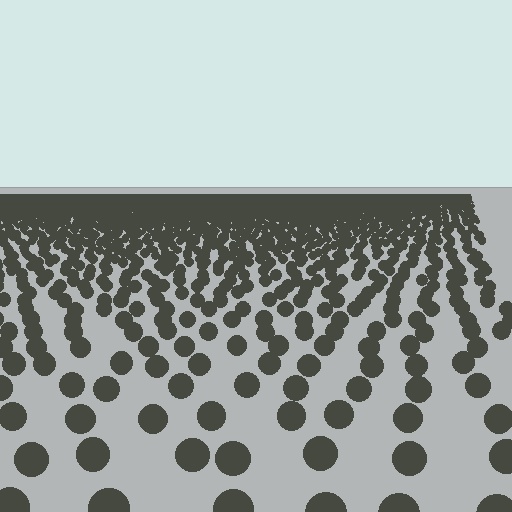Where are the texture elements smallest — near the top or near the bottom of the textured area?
Near the top.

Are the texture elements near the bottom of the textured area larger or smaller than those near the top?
Larger. Near the bottom, elements are closer to the viewer and appear at a bigger on-screen size.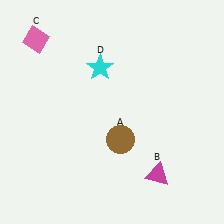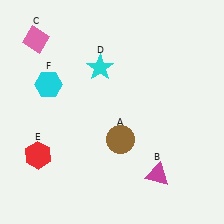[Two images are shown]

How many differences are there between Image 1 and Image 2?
There are 2 differences between the two images.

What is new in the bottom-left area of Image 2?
A red hexagon (E) was added in the bottom-left area of Image 2.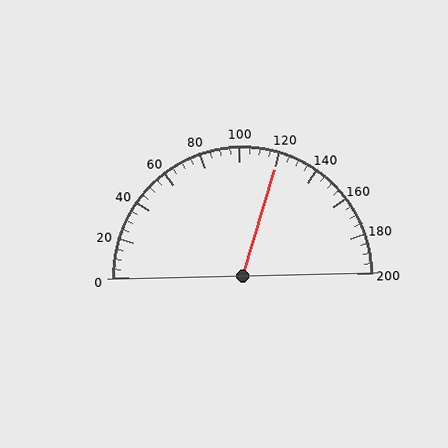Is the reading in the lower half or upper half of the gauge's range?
The reading is in the upper half of the range (0 to 200).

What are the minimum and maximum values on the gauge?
The gauge ranges from 0 to 200.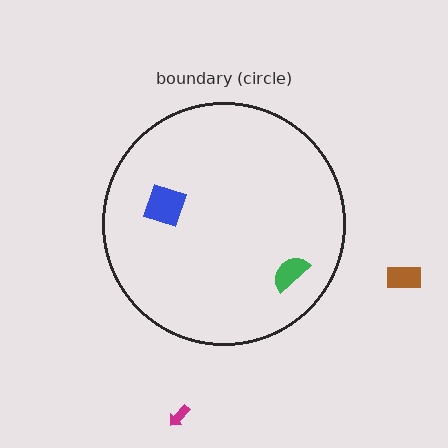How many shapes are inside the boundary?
2 inside, 2 outside.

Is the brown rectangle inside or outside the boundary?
Outside.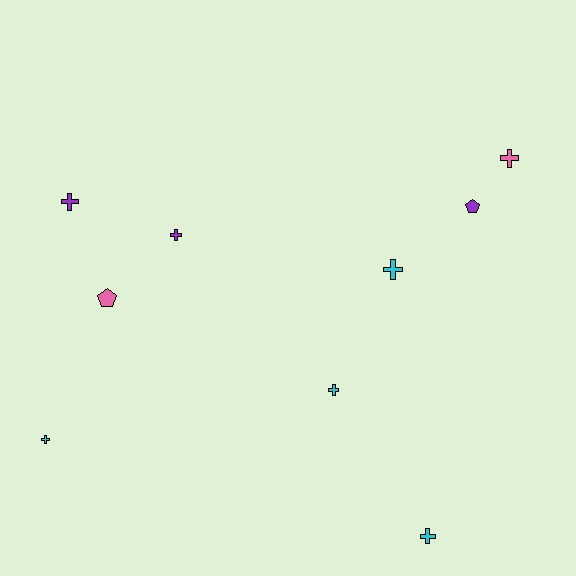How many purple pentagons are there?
There is 1 purple pentagon.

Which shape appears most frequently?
Cross, with 7 objects.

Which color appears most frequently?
Cyan, with 4 objects.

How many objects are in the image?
There are 9 objects.